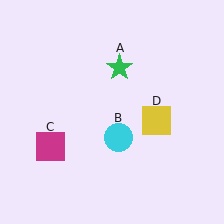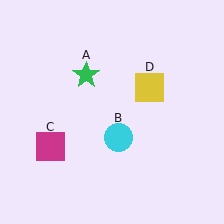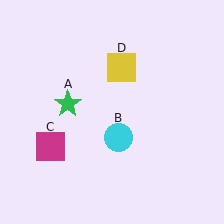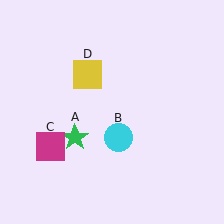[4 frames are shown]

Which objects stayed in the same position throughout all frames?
Cyan circle (object B) and magenta square (object C) remained stationary.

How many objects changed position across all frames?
2 objects changed position: green star (object A), yellow square (object D).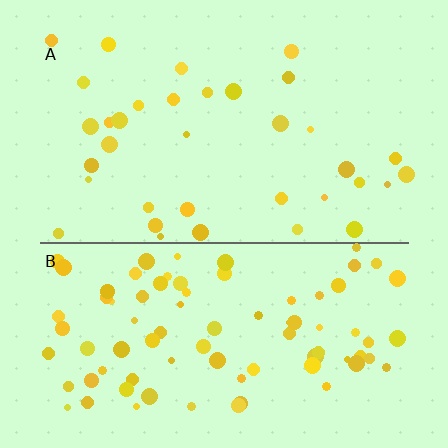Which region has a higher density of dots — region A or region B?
B (the bottom).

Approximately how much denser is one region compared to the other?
Approximately 2.4× — region B over region A.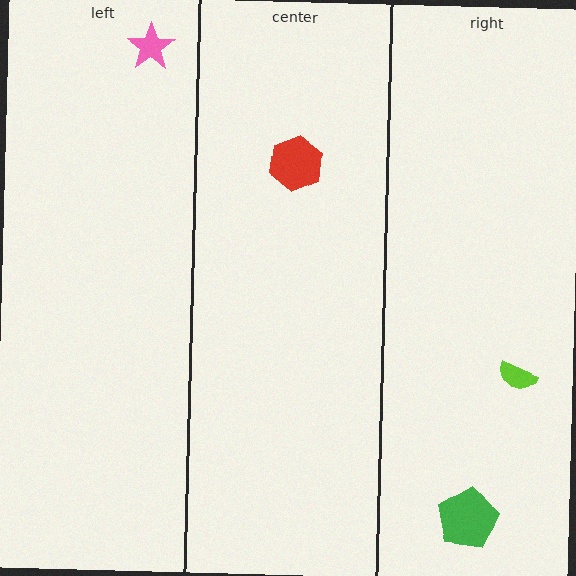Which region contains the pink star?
The left region.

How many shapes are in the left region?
1.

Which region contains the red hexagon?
The center region.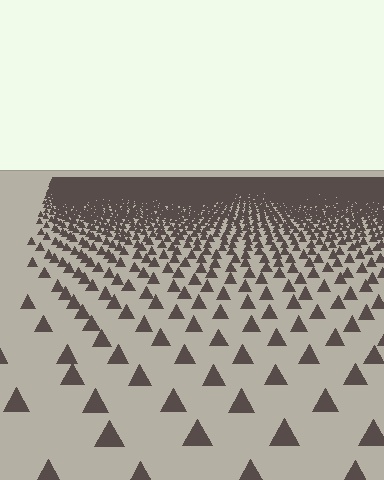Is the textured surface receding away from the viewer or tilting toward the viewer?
The surface is receding away from the viewer. Texture elements get smaller and denser toward the top.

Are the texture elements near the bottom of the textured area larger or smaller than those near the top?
Larger. Near the bottom, elements are closer to the viewer and appear at a bigger on-screen size.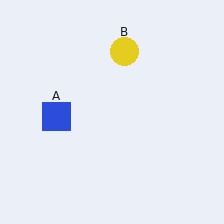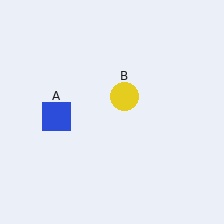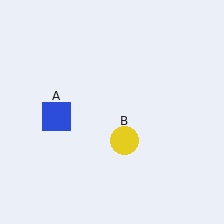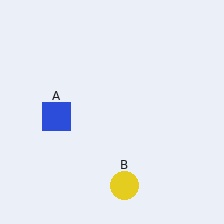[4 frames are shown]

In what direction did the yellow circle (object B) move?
The yellow circle (object B) moved down.